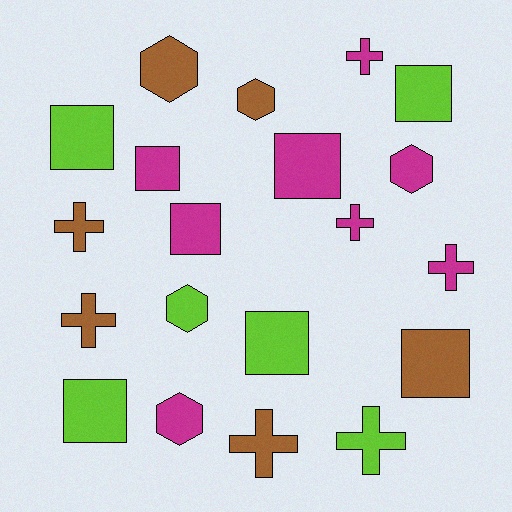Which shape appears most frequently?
Square, with 8 objects.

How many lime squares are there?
There are 4 lime squares.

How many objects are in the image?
There are 20 objects.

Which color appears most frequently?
Magenta, with 8 objects.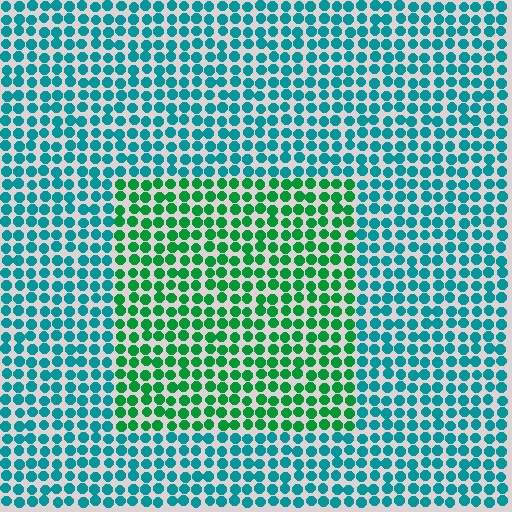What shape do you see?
I see a rectangle.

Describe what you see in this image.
The image is filled with small teal elements in a uniform arrangement. A rectangle-shaped region is visible where the elements are tinted to a slightly different hue, forming a subtle color boundary.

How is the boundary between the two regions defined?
The boundary is defined purely by a slight shift in hue (about 41 degrees). Spacing, size, and orientation are identical on both sides.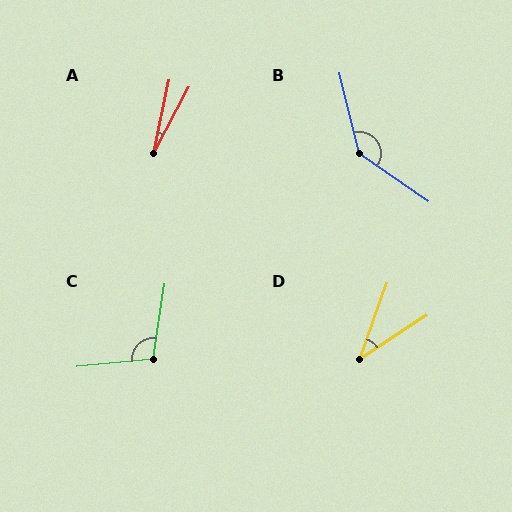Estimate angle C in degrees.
Approximately 104 degrees.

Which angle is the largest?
B, at approximately 139 degrees.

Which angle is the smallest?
A, at approximately 16 degrees.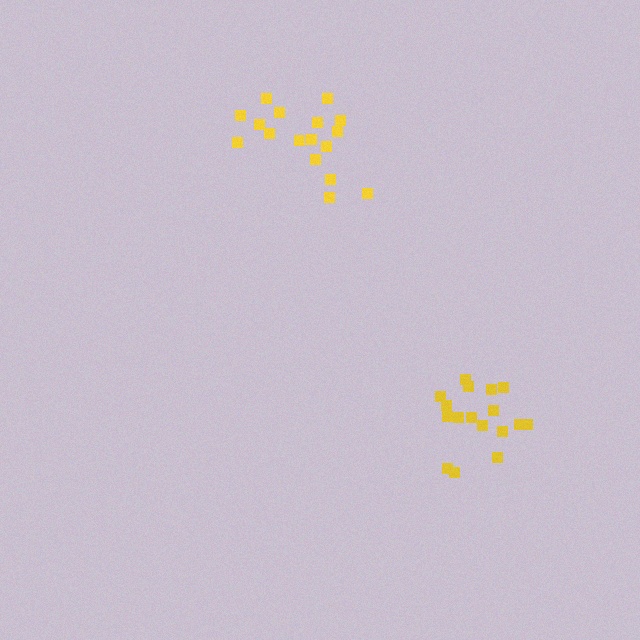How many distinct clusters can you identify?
There are 2 distinct clusters.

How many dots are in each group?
Group 1: 17 dots, Group 2: 17 dots (34 total).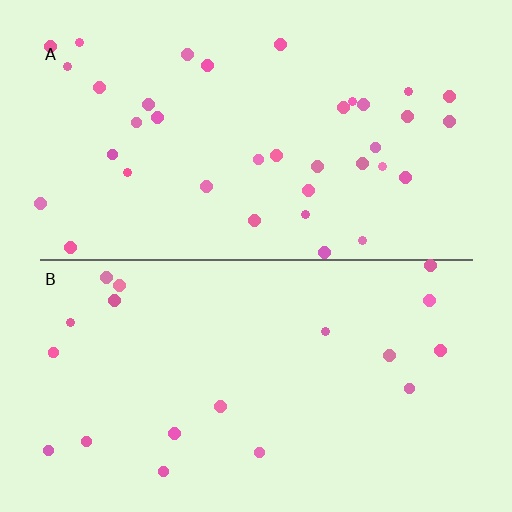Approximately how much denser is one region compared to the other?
Approximately 1.8× — region A over region B.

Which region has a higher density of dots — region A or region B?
A (the top).